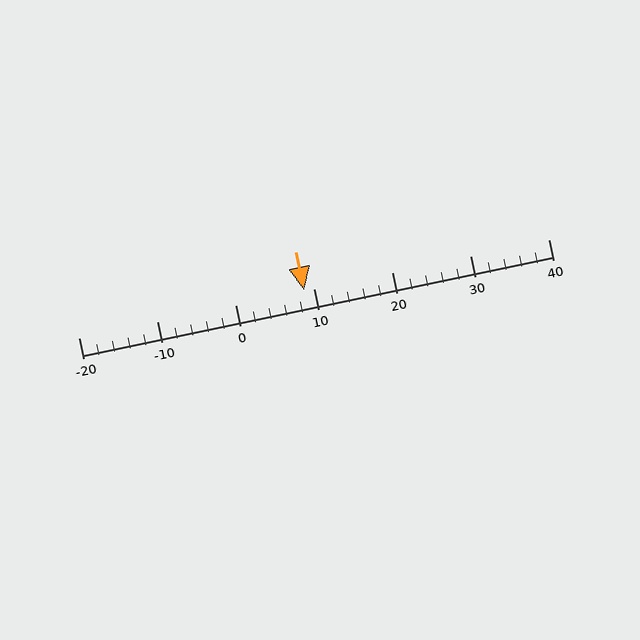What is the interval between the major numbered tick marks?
The major tick marks are spaced 10 units apart.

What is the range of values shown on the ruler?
The ruler shows values from -20 to 40.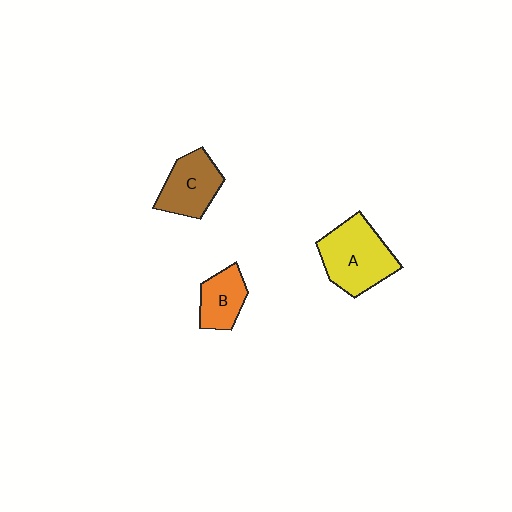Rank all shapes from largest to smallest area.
From largest to smallest: A (yellow), C (brown), B (orange).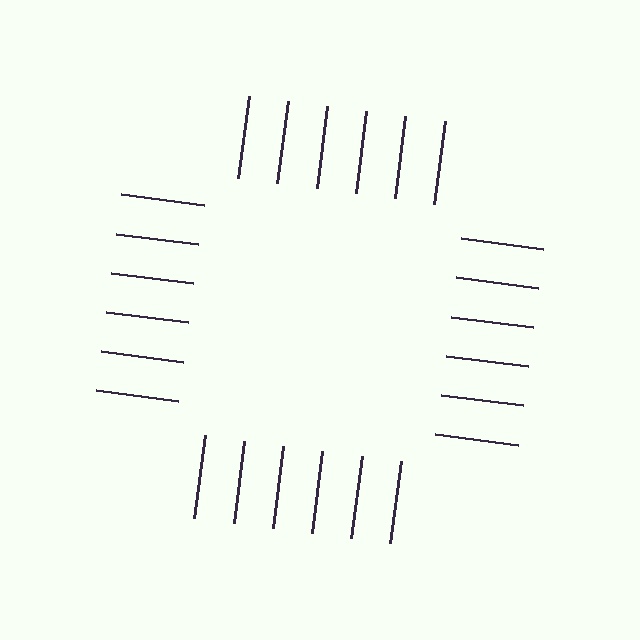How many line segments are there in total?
24 — 6 along each of the 4 edges.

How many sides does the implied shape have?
4 sides — the line-ends trace a square.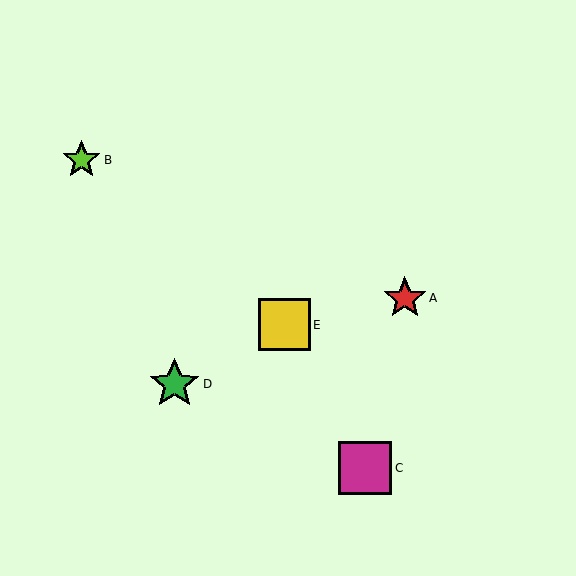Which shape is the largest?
The magenta square (labeled C) is the largest.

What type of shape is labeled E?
Shape E is a yellow square.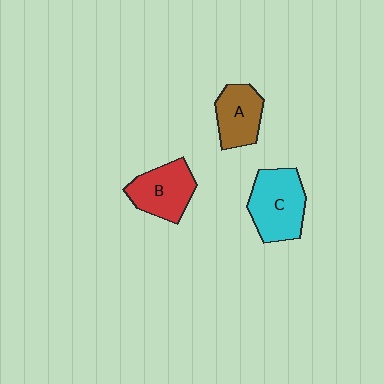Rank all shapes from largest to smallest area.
From largest to smallest: C (cyan), B (red), A (brown).